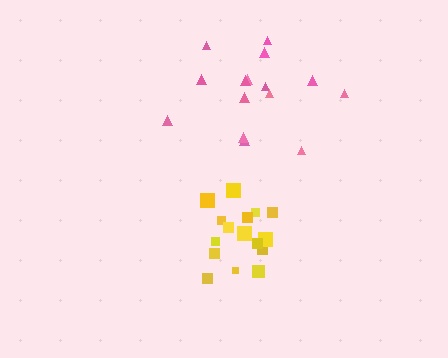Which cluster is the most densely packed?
Yellow.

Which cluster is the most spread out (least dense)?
Pink.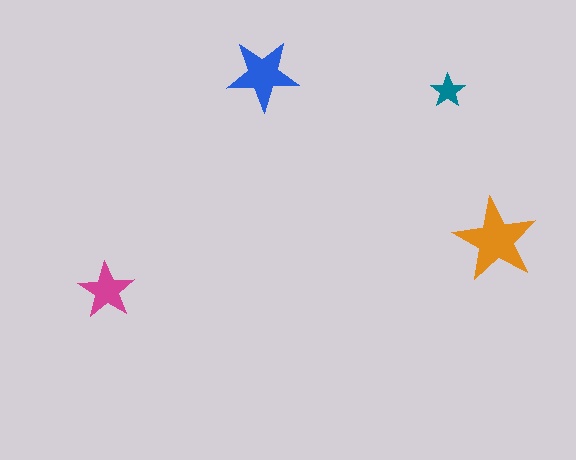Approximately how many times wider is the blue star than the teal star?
About 2 times wider.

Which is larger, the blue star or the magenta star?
The blue one.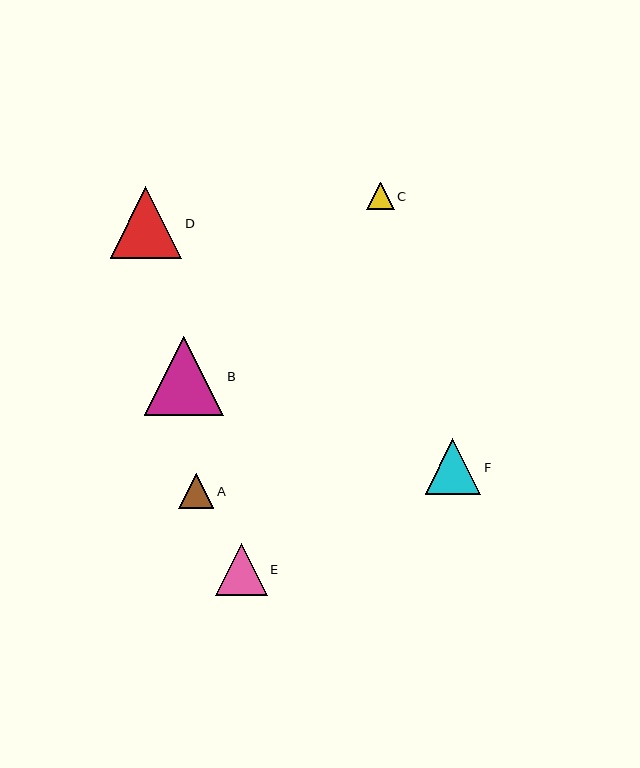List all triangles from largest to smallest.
From largest to smallest: B, D, F, E, A, C.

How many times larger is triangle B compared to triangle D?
Triangle B is approximately 1.1 times the size of triangle D.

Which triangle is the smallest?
Triangle C is the smallest with a size of approximately 27 pixels.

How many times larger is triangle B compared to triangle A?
Triangle B is approximately 2.3 times the size of triangle A.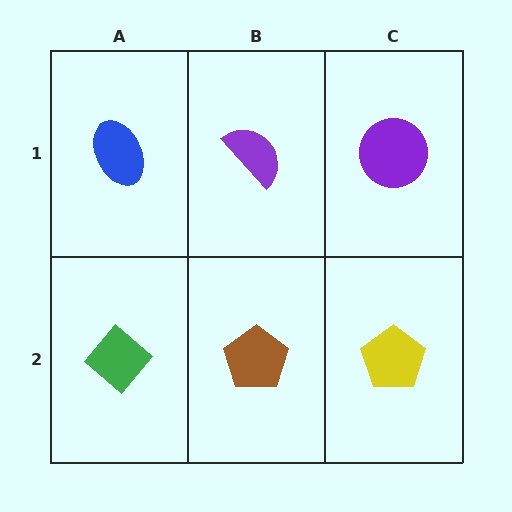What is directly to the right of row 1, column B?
A purple circle.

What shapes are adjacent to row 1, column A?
A green diamond (row 2, column A), a purple semicircle (row 1, column B).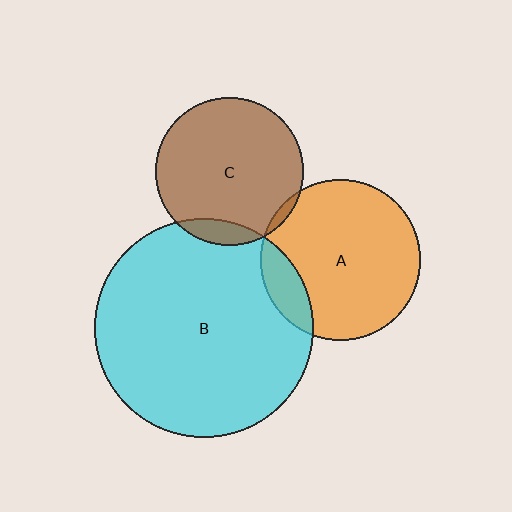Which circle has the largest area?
Circle B (cyan).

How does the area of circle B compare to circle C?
Approximately 2.2 times.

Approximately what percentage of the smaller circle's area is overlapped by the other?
Approximately 15%.